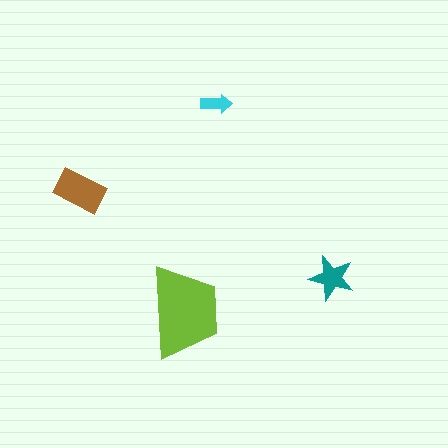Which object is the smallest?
The cyan arrow.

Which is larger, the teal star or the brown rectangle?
The brown rectangle.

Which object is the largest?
The lime trapezoid.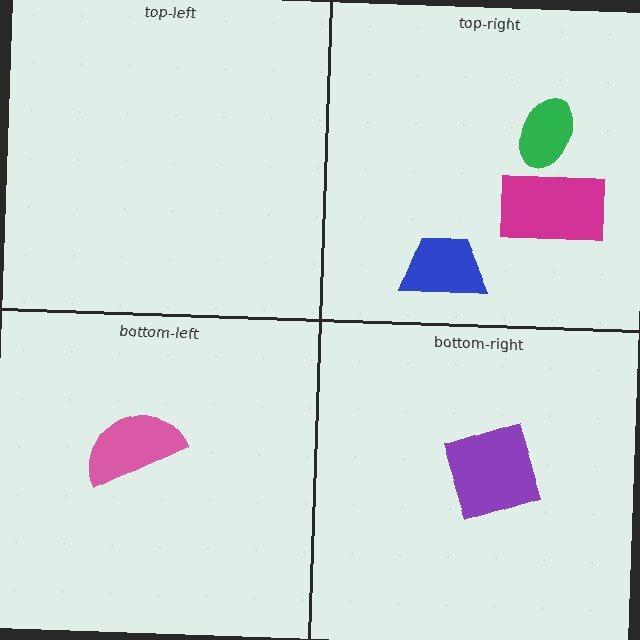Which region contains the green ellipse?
The top-right region.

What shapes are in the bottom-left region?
The pink semicircle.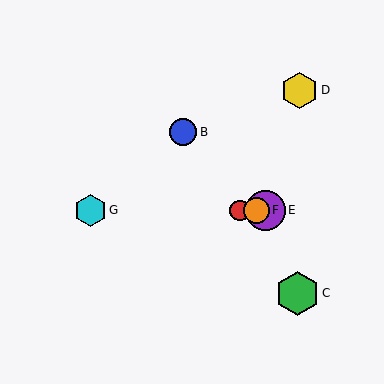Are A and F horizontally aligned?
Yes, both are at y≈210.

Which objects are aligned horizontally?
Objects A, E, F, G are aligned horizontally.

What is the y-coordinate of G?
Object G is at y≈210.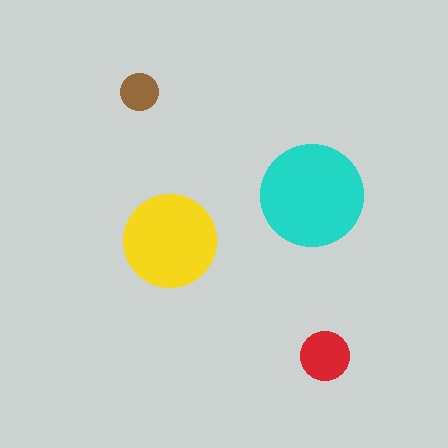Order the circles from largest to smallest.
the cyan one, the yellow one, the red one, the brown one.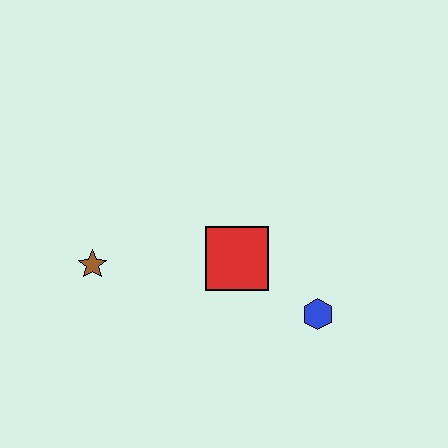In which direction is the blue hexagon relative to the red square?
The blue hexagon is to the right of the red square.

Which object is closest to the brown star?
The red square is closest to the brown star.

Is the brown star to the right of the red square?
No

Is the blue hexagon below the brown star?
Yes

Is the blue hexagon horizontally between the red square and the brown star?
No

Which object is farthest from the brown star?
The blue hexagon is farthest from the brown star.